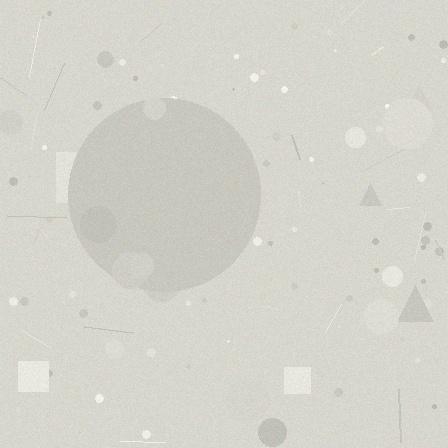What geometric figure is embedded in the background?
A circle is embedded in the background.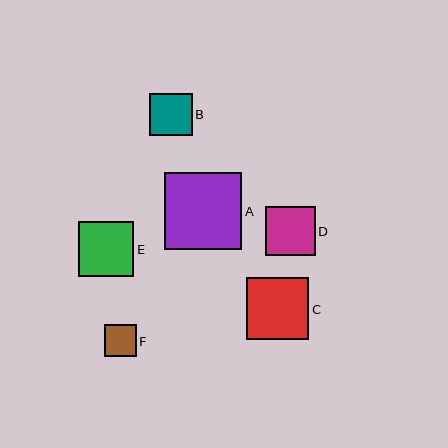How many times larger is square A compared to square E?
Square A is approximately 1.4 times the size of square E.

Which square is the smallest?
Square F is the smallest with a size of approximately 32 pixels.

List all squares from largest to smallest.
From largest to smallest: A, C, E, D, B, F.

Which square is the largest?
Square A is the largest with a size of approximately 77 pixels.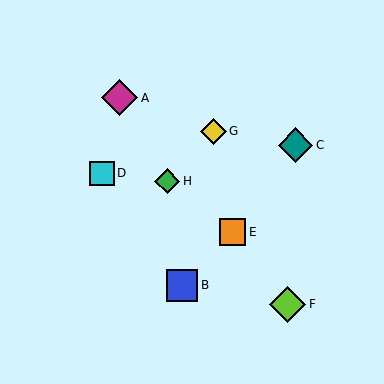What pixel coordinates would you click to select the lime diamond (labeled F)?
Click at (288, 304) to select the lime diamond F.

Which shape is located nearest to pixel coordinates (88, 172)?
The cyan square (labeled D) at (102, 173) is nearest to that location.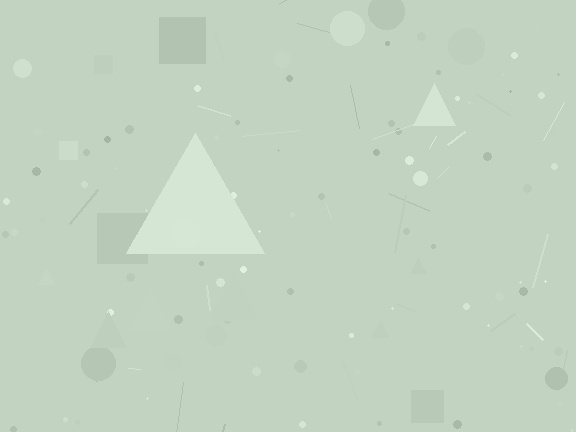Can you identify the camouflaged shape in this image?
The camouflaged shape is a triangle.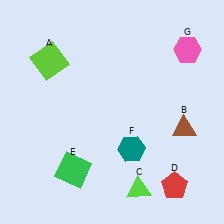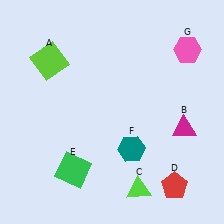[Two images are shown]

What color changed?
The triangle (B) changed from brown in Image 1 to magenta in Image 2.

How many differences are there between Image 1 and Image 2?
There is 1 difference between the two images.